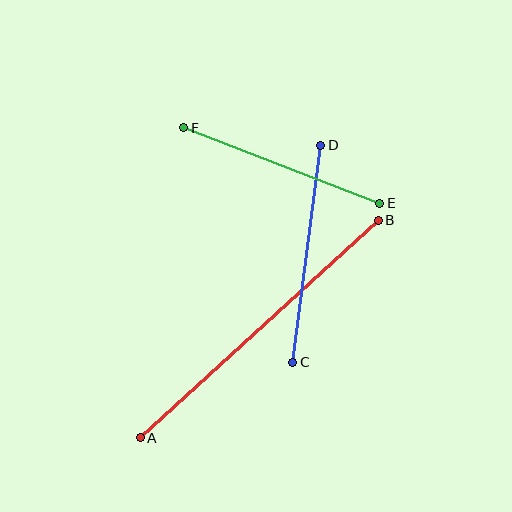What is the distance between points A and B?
The distance is approximately 323 pixels.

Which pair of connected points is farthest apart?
Points A and B are farthest apart.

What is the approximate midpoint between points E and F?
The midpoint is at approximately (282, 166) pixels.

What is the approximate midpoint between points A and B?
The midpoint is at approximately (259, 329) pixels.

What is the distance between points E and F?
The distance is approximately 210 pixels.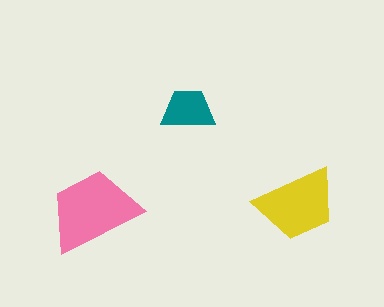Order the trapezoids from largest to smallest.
the pink one, the yellow one, the teal one.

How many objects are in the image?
There are 3 objects in the image.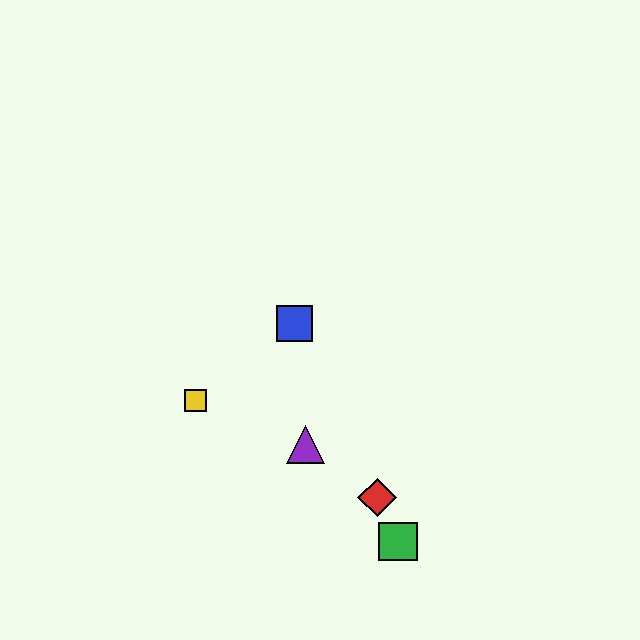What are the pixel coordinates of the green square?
The green square is at (398, 542).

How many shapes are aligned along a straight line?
3 shapes (the red diamond, the blue square, the green square) are aligned along a straight line.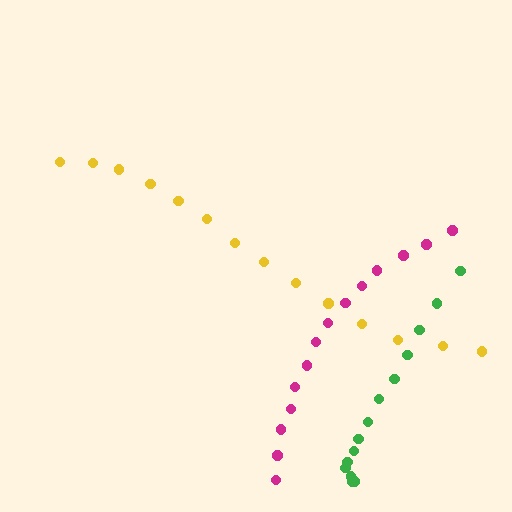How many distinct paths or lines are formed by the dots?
There are 3 distinct paths.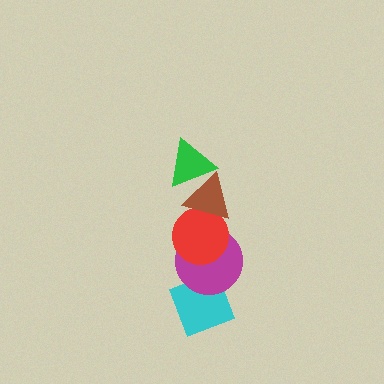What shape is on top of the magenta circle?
The red circle is on top of the magenta circle.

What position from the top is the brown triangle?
The brown triangle is 2nd from the top.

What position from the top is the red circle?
The red circle is 3rd from the top.